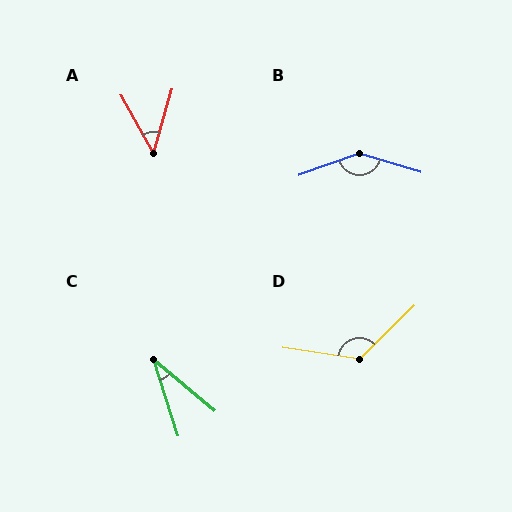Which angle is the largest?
B, at approximately 143 degrees.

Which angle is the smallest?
C, at approximately 32 degrees.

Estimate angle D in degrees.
Approximately 127 degrees.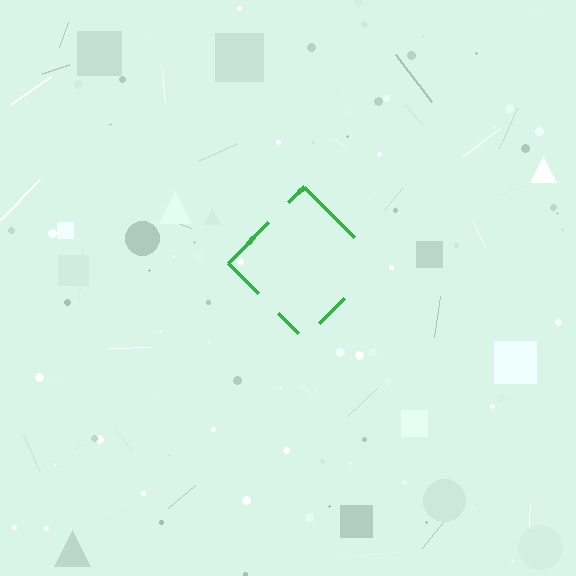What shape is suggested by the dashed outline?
The dashed outline suggests a diamond.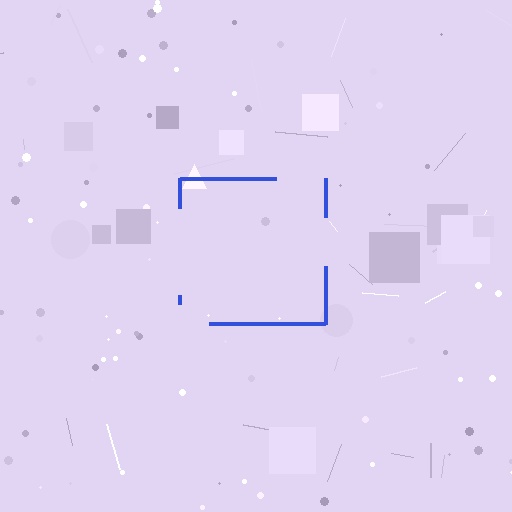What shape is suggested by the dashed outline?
The dashed outline suggests a square.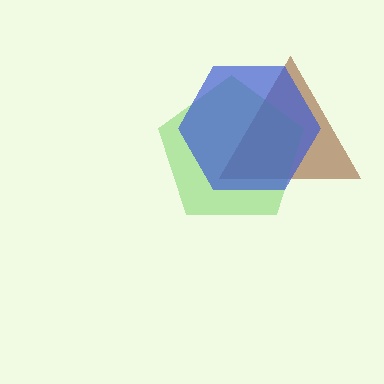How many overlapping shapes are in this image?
There are 3 overlapping shapes in the image.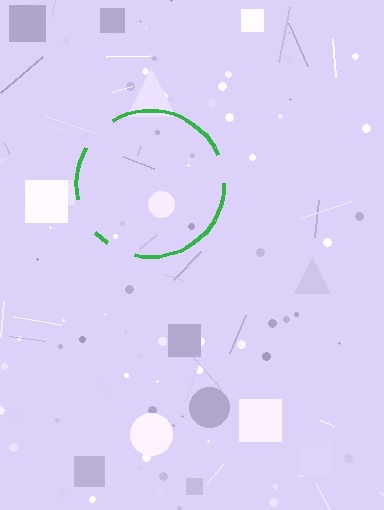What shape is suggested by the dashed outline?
The dashed outline suggests a circle.